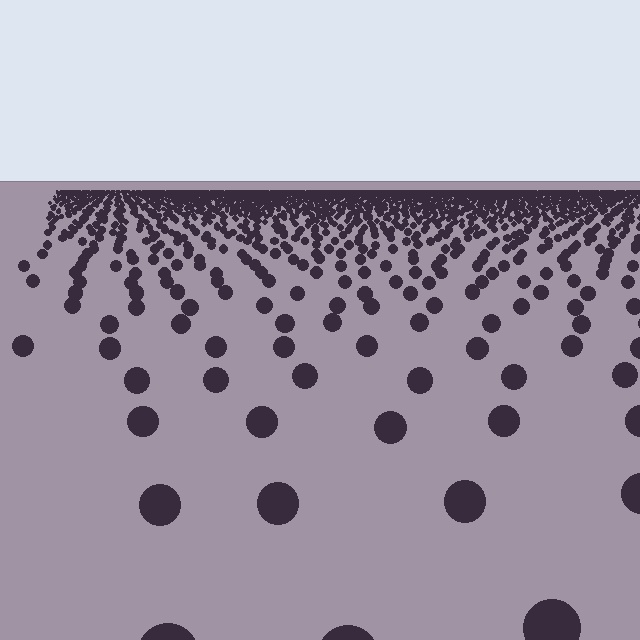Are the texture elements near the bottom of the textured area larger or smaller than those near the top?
Larger. Near the bottom, elements are closer to the viewer and appear at a bigger on-screen size.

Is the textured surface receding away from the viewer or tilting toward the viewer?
The surface is receding away from the viewer. Texture elements get smaller and denser toward the top.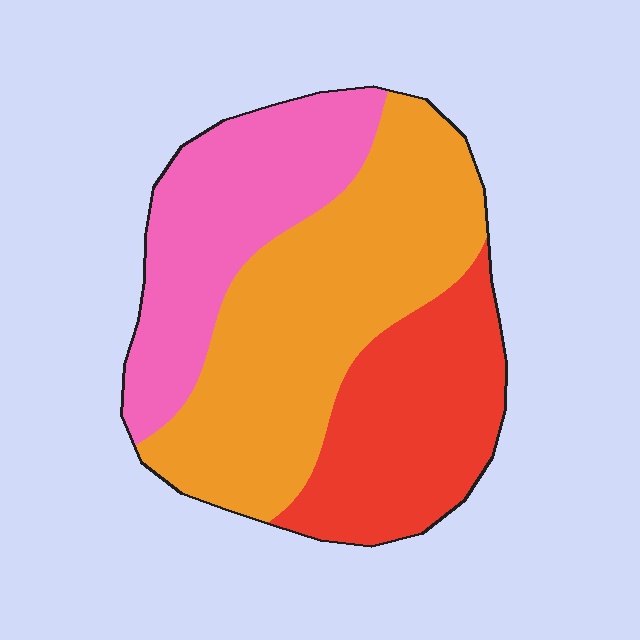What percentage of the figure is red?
Red takes up about one quarter (1/4) of the figure.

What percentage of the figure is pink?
Pink takes up between a sixth and a third of the figure.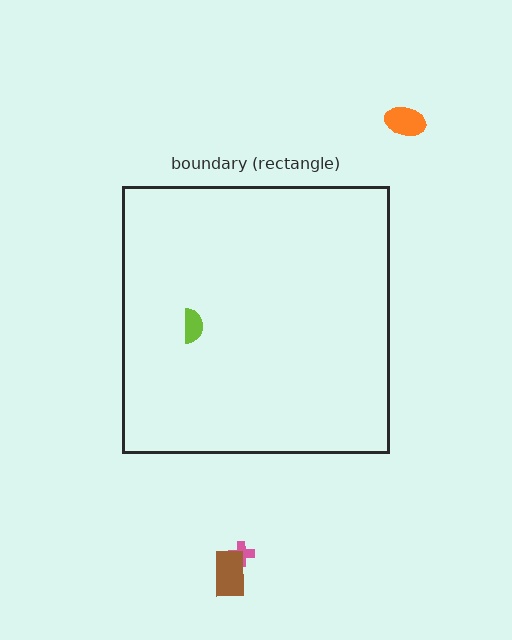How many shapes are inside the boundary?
1 inside, 3 outside.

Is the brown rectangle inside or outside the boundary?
Outside.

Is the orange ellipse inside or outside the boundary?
Outside.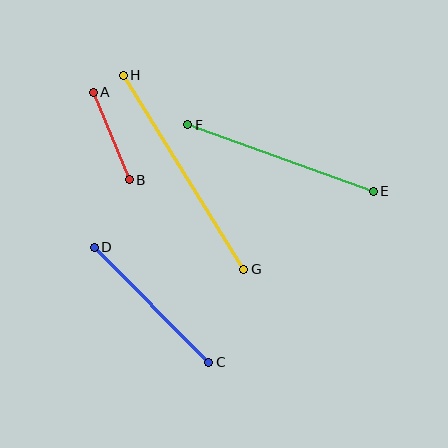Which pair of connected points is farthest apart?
Points G and H are farthest apart.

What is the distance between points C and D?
The distance is approximately 163 pixels.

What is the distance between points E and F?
The distance is approximately 197 pixels.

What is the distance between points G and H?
The distance is approximately 228 pixels.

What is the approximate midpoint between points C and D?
The midpoint is at approximately (152, 305) pixels.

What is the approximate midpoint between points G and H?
The midpoint is at approximately (183, 172) pixels.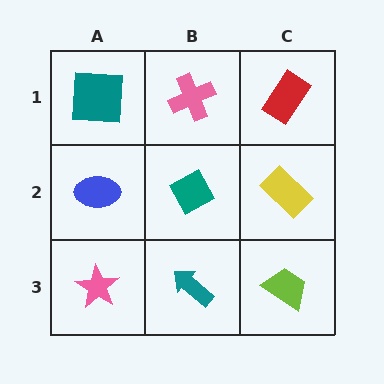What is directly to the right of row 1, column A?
A pink cross.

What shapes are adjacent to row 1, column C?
A yellow rectangle (row 2, column C), a pink cross (row 1, column B).